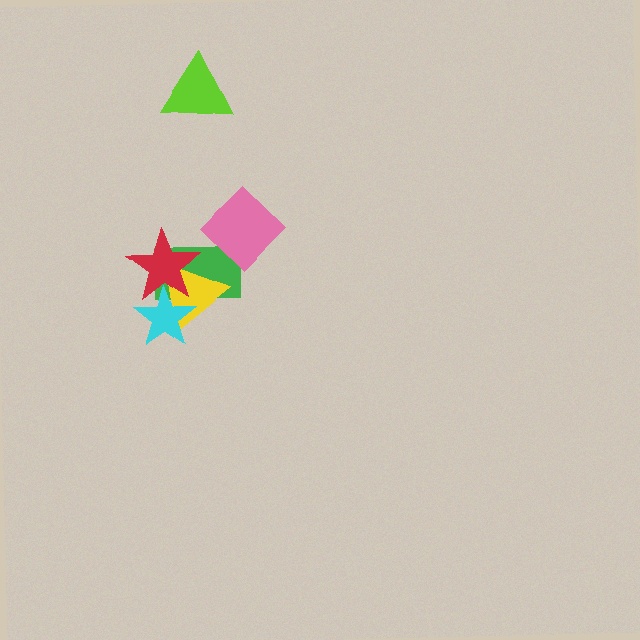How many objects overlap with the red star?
3 objects overlap with the red star.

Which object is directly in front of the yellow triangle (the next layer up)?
The red star is directly in front of the yellow triangle.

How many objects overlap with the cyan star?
3 objects overlap with the cyan star.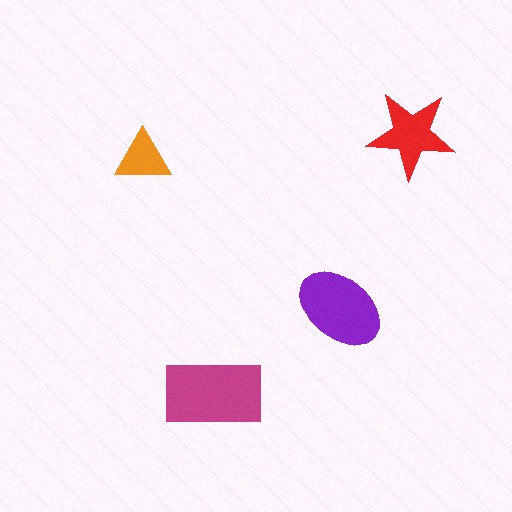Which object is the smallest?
The orange triangle.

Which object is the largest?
The magenta rectangle.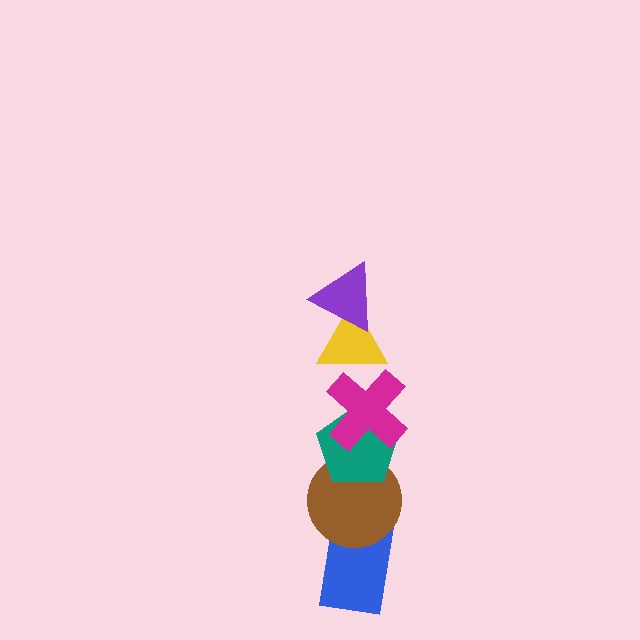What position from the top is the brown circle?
The brown circle is 5th from the top.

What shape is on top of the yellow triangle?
The purple triangle is on top of the yellow triangle.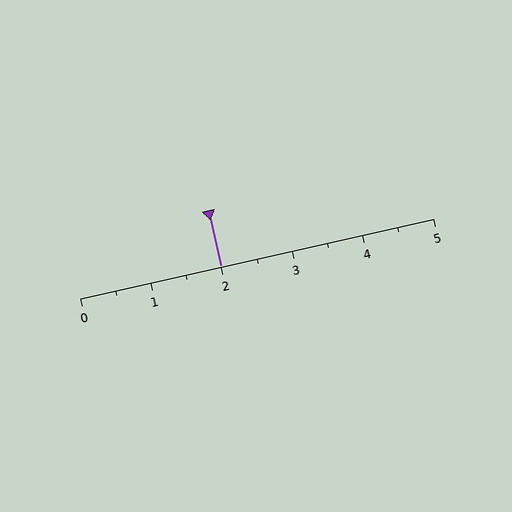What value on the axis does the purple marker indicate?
The marker indicates approximately 2.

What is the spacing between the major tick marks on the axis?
The major ticks are spaced 1 apart.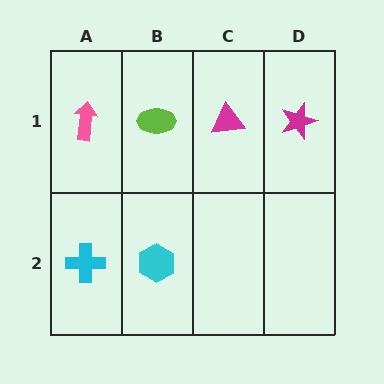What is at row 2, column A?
A cyan cross.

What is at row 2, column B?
A cyan hexagon.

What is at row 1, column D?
A magenta star.